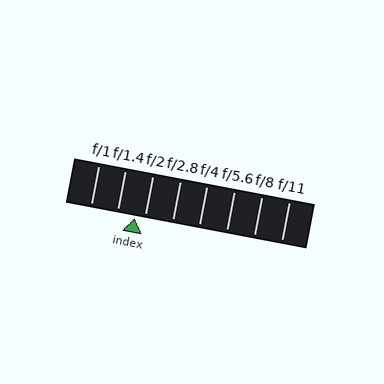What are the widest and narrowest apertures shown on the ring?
The widest aperture shown is f/1 and the narrowest is f/11.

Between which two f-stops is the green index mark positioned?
The index mark is between f/1.4 and f/2.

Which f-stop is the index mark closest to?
The index mark is closest to f/2.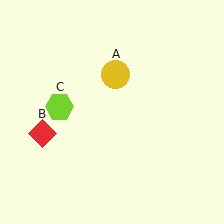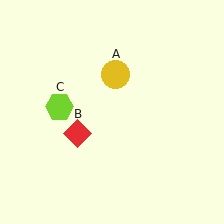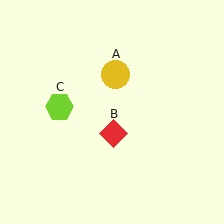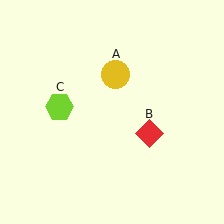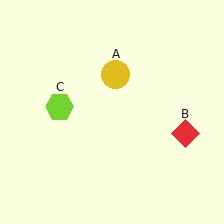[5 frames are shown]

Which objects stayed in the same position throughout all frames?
Yellow circle (object A) and lime hexagon (object C) remained stationary.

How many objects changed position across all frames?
1 object changed position: red diamond (object B).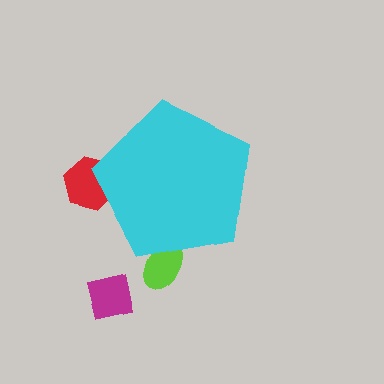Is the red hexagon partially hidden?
Yes, the red hexagon is partially hidden behind the cyan pentagon.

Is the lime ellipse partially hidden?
Yes, the lime ellipse is partially hidden behind the cyan pentagon.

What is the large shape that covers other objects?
A cyan pentagon.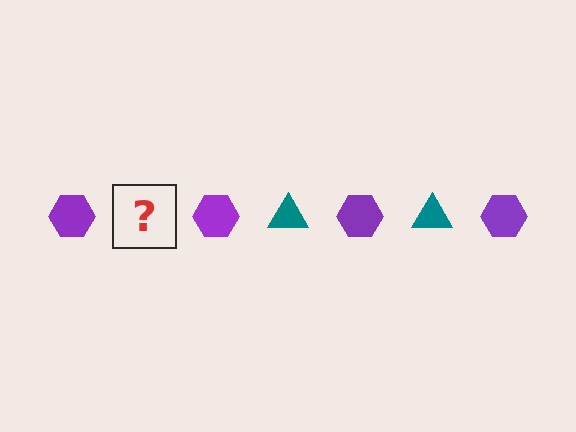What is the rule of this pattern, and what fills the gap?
The rule is that the pattern alternates between purple hexagon and teal triangle. The gap should be filled with a teal triangle.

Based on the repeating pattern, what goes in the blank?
The blank should be a teal triangle.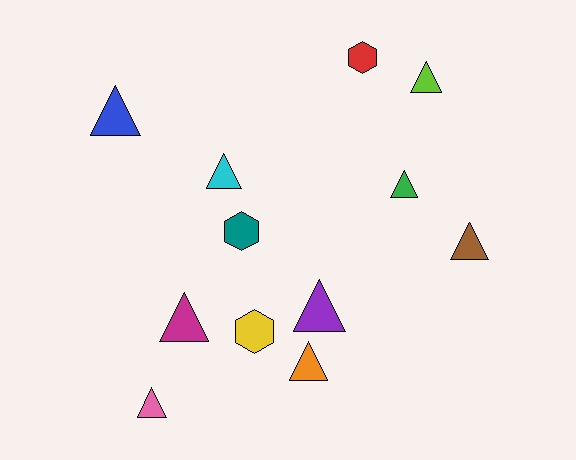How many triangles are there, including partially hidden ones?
There are 9 triangles.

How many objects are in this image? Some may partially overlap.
There are 12 objects.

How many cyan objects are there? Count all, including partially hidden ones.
There is 1 cyan object.